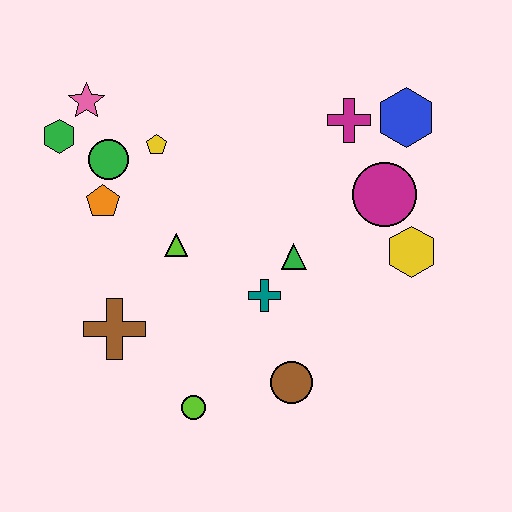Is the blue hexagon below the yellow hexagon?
No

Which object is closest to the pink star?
The green hexagon is closest to the pink star.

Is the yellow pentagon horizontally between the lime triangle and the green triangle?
No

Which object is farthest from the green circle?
The yellow hexagon is farthest from the green circle.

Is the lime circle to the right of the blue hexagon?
No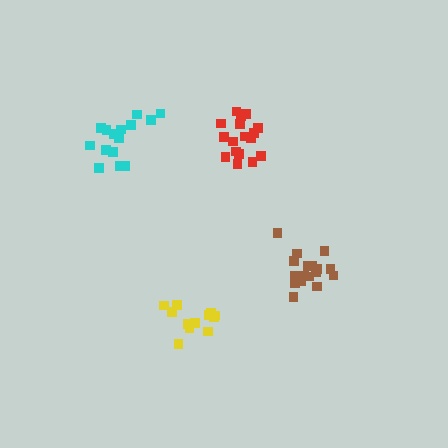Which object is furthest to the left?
The cyan cluster is leftmost.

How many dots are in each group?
Group 1: 17 dots, Group 2: 15 dots, Group 3: 13 dots, Group 4: 17 dots (62 total).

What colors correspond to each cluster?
The clusters are colored: red, cyan, yellow, brown.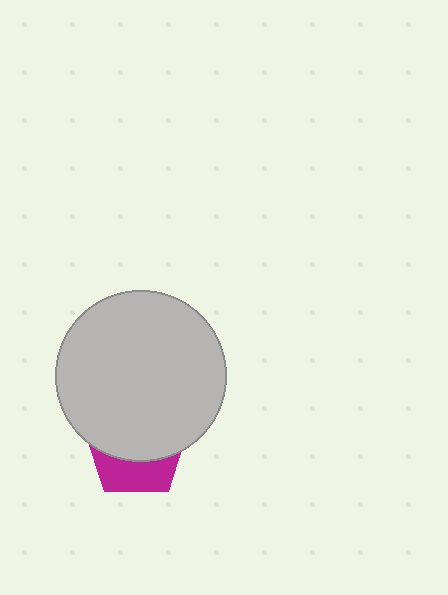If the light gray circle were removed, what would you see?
You would see the complete magenta pentagon.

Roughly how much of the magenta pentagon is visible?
A small part of it is visible (roughly 36%).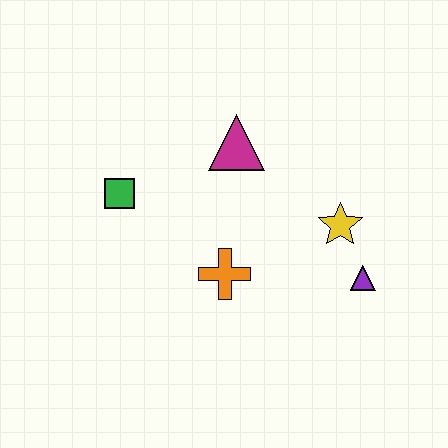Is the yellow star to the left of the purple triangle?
Yes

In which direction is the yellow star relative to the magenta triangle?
The yellow star is to the right of the magenta triangle.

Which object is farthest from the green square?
The purple triangle is farthest from the green square.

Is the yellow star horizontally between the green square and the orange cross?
No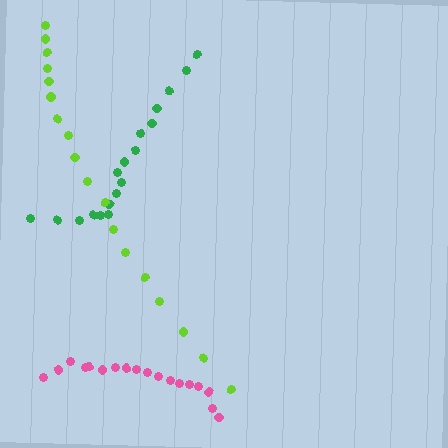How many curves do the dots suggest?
There are 3 distinct paths.